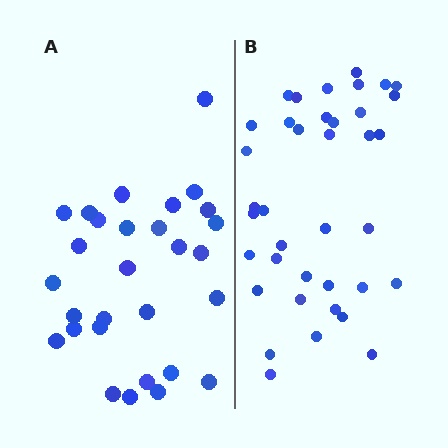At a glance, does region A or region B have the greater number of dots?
Region B (the right region) has more dots.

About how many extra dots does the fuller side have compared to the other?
Region B has roughly 8 or so more dots than region A.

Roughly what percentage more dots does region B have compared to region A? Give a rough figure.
About 30% more.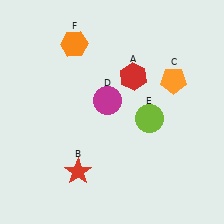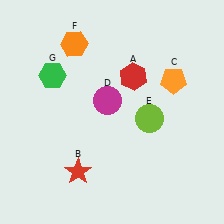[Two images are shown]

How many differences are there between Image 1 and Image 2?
There is 1 difference between the two images.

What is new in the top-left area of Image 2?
A green hexagon (G) was added in the top-left area of Image 2.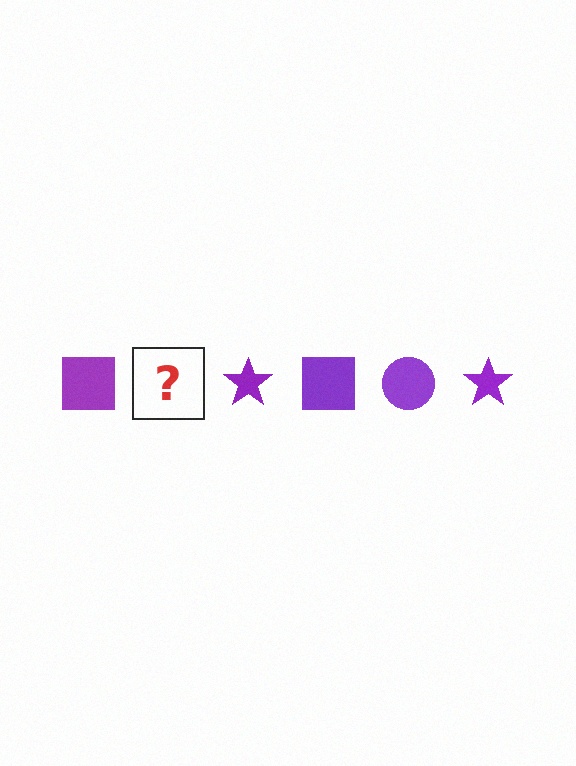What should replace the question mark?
The question mark should be replaced with a purple circle.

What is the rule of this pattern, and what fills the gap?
The rule is that the pattern cycles through square, circle, star shapes in purple. The gap should be filled with a purple circle.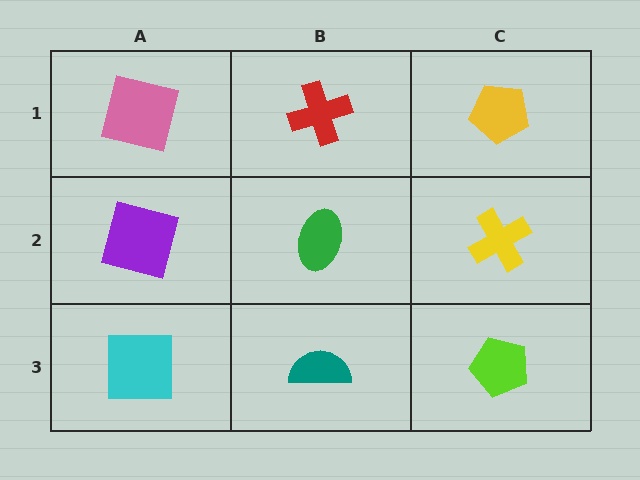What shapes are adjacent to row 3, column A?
A purple square (row 2, column A), a teal semicircle (row 3, column B).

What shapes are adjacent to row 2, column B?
A red cross (row 1, column B), a teal semicircle (row 3, column B), a purple square (row 2, column A), a yellow cross (row 2, column C).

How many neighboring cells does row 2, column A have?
3.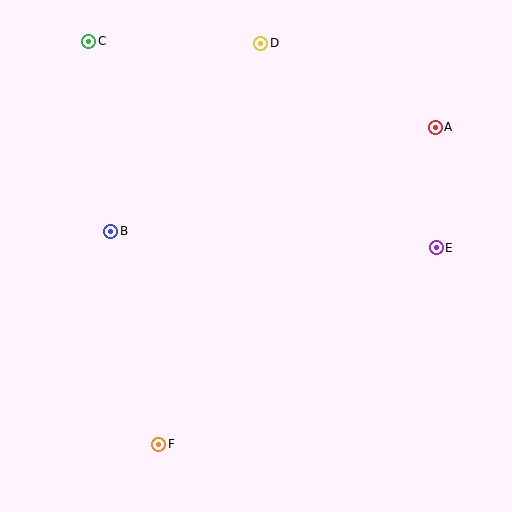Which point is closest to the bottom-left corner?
Point F is closest to the bottom-left corner.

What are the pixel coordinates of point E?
Point E is at (436, 248).